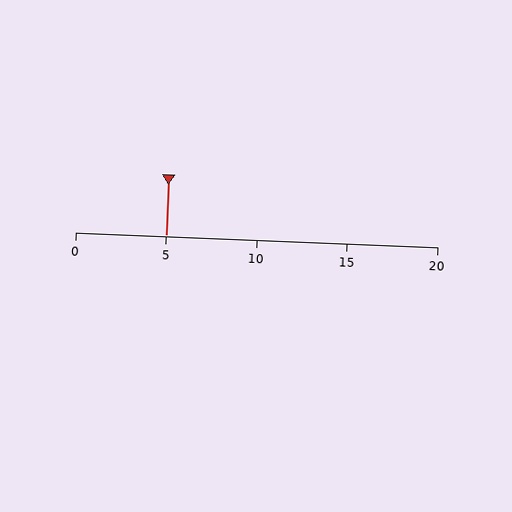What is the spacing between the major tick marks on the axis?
The major ticks are spaced 5 apart.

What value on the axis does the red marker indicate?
The marker indicates approximately 5.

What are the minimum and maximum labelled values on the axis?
The axis runs from 0 to 20.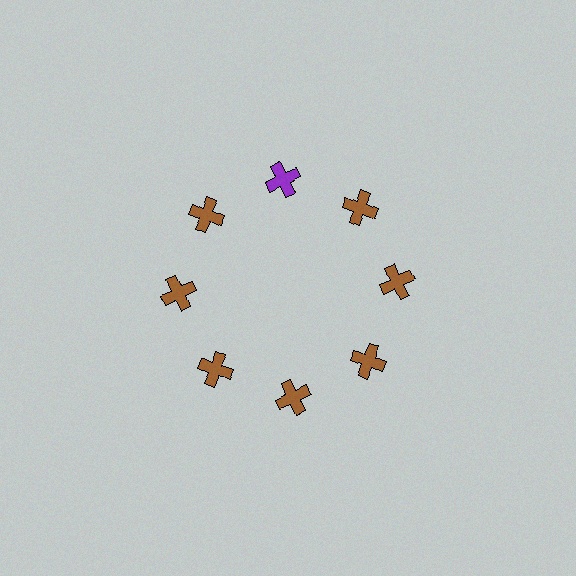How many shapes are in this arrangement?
There are 8 shapes arranged in a ring pattern.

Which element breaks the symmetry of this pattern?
The purple cross at roughly the 12 o'clock position breaks the symmetry. All other shapes are brown crosses.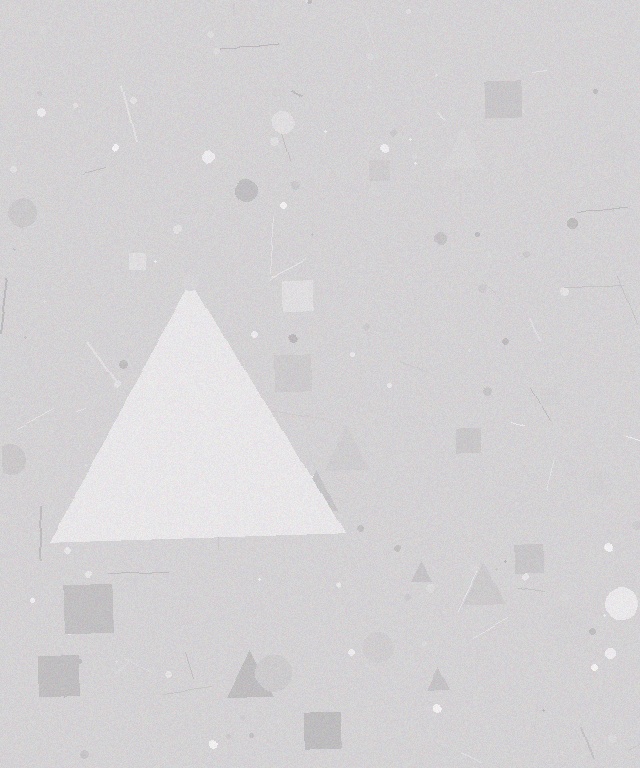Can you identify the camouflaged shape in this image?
The camouflaged shape is a triangle.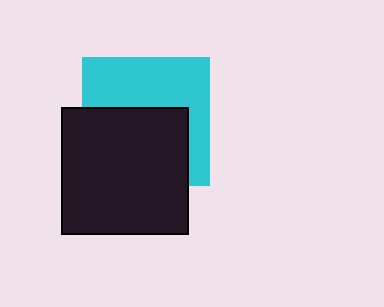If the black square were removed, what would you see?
You would see the complete cyan square.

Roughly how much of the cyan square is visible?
About half of it is visible (roughly 49%).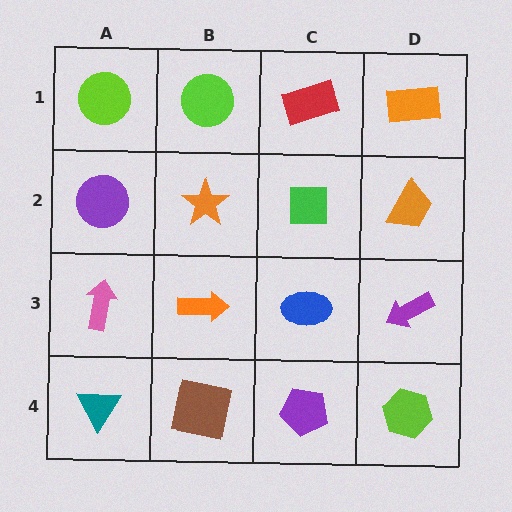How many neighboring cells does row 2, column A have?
3.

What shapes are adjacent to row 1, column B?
An orange star (row 2, column B), a lime circle (row 1, column A), a red rectangle (row 1, column C).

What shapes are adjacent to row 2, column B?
A lime circle (row 1, column B), an orange arrow (row 3, column B), a purple circle (row 2, column A), a green square (row 2, column C).